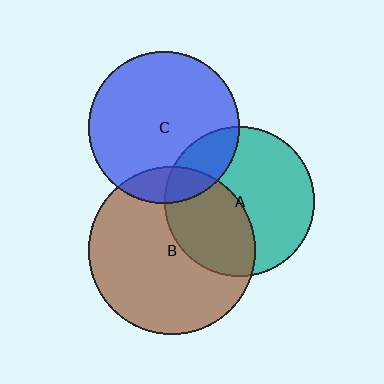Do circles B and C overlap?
Yes.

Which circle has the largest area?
Circle B (brown).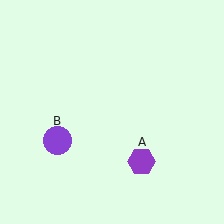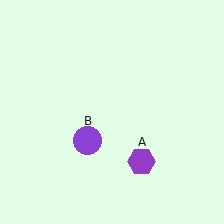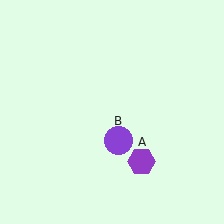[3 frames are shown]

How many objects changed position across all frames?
1 object changed position: purple circle (object B).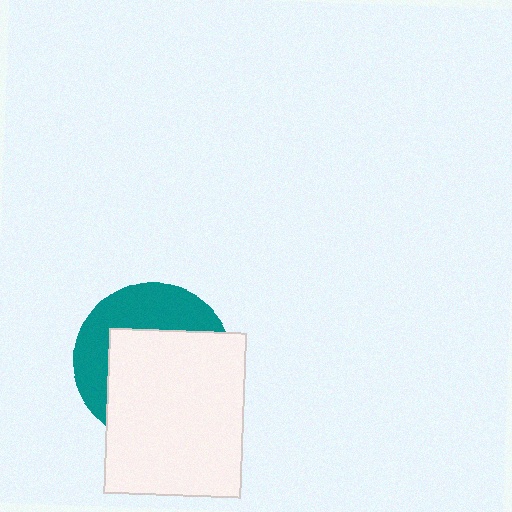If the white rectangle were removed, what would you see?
You would see the complete teal circle.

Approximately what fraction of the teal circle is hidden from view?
Roughly 62% of the teal circle is hidden behind the white rectangle.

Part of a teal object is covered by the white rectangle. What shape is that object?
It is a circle.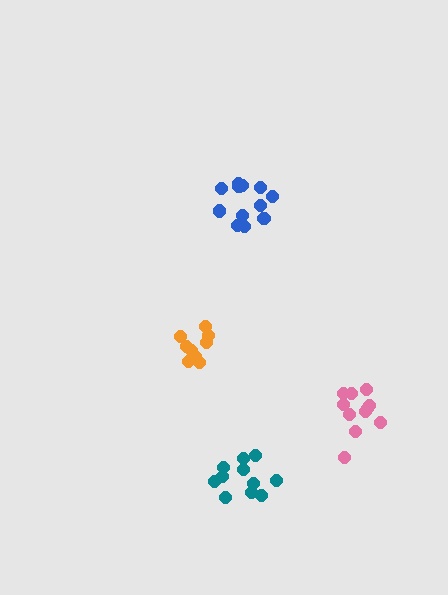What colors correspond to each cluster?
The clusters are colored: pink, orange, blue, teal.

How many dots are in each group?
Group 1: 11 dots, Group 2: 9 dots, Group 3: 12 dots, Group 4: 11 dots (43 total).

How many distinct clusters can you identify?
There are 4 distinct clusters.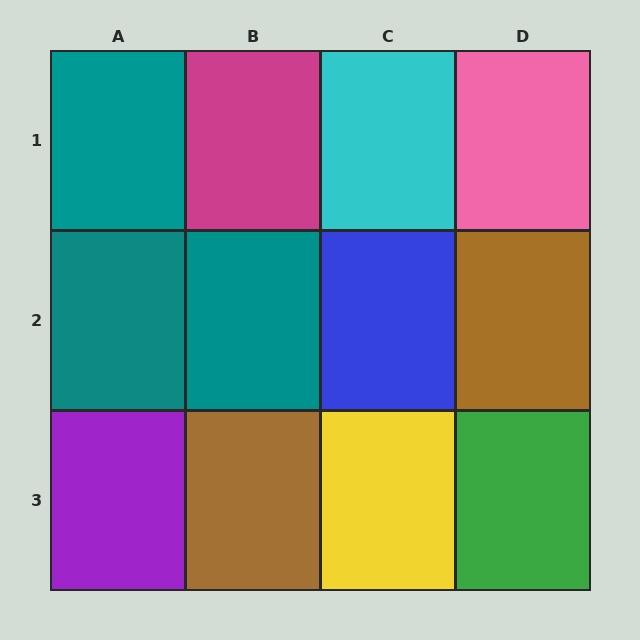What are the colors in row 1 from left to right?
Teal, magenta, cyan, pink.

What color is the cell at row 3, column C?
Yellow.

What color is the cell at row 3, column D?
Green.